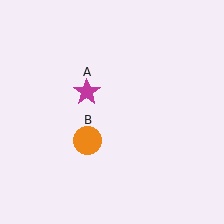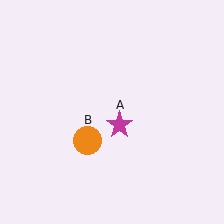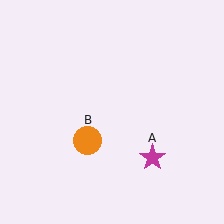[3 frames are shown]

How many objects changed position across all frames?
1 object changed position: magenta star (object A).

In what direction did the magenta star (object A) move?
The magenta star (object A) moved down and to the right.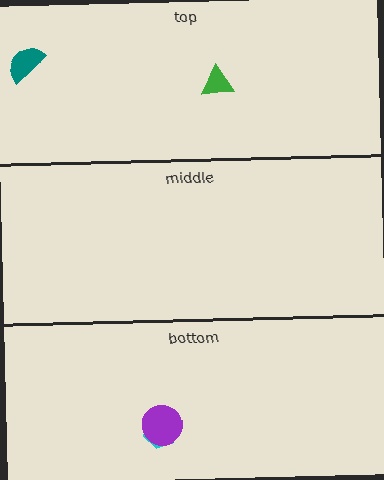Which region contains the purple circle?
The bottom region.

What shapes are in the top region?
The teal semicircle, the green triangle.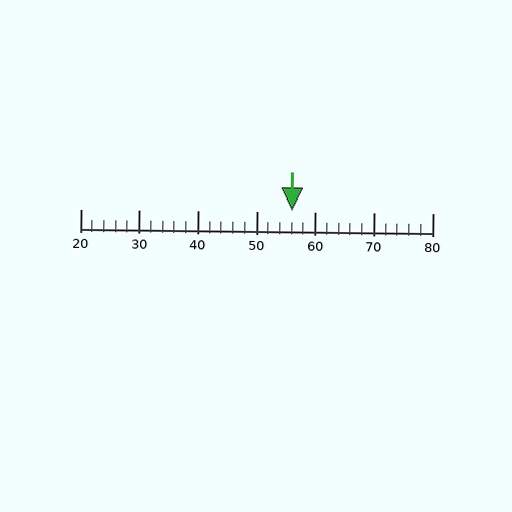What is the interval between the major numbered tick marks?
The major tick marks are spaced 10 units apart.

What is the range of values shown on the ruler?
The ruler shows values from 20 to 80.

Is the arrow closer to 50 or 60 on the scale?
The arrow is closer to 60.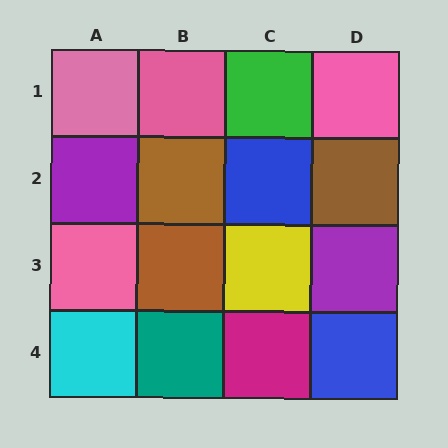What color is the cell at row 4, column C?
Magenta.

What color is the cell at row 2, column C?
Blue.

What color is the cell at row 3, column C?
Yellow.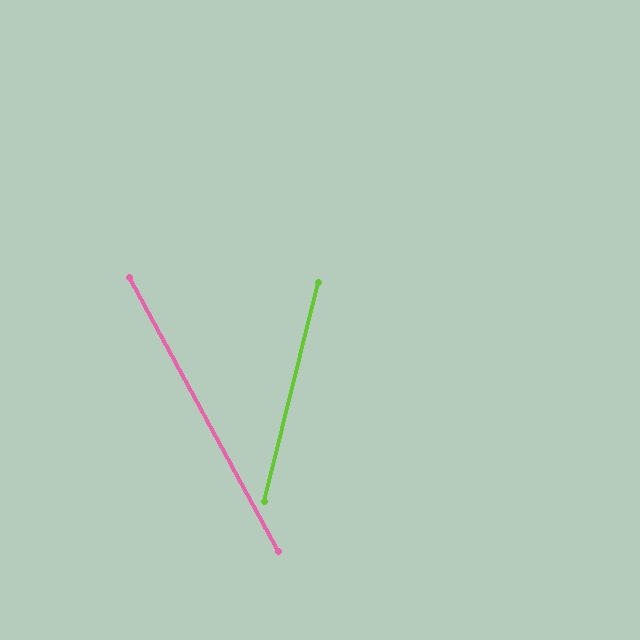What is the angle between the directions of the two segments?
Approximately 43 degrees.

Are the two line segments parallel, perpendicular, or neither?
Neither parallel nor perpendicular — they differ by about 43°.